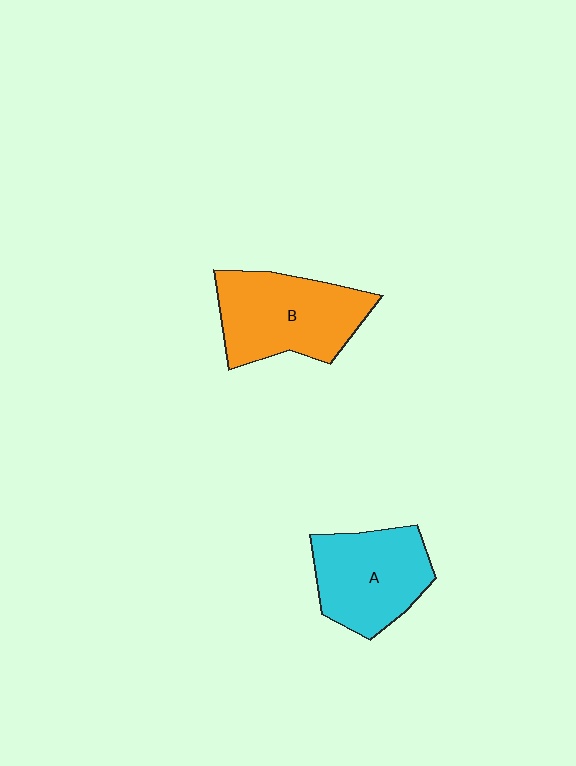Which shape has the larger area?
Shape B (orange).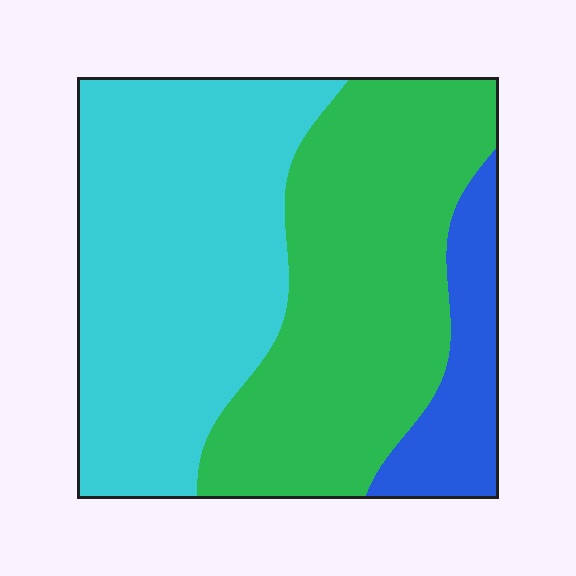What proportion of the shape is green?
Green takes up about two fifths (2/5) of the shape.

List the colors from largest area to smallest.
From largest to smallest: cyan, green, blue.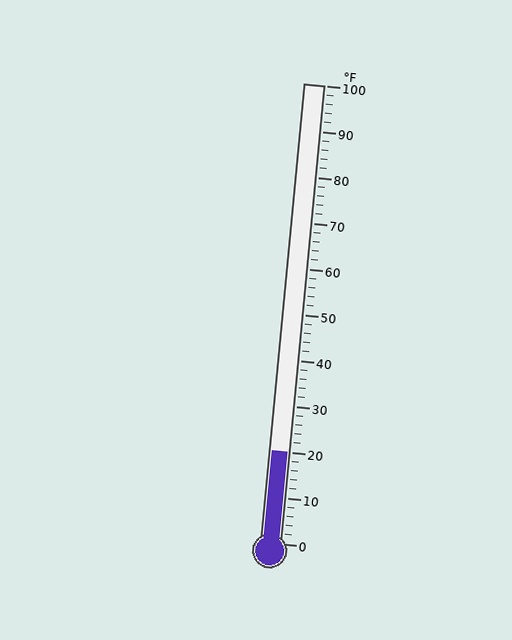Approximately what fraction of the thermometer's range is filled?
The thermometer is filled to approximately 20% of its range.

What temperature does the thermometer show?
The thermometer shows approximately 20°F.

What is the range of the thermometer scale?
The thermometer scale ranges from 0°F to 100°F.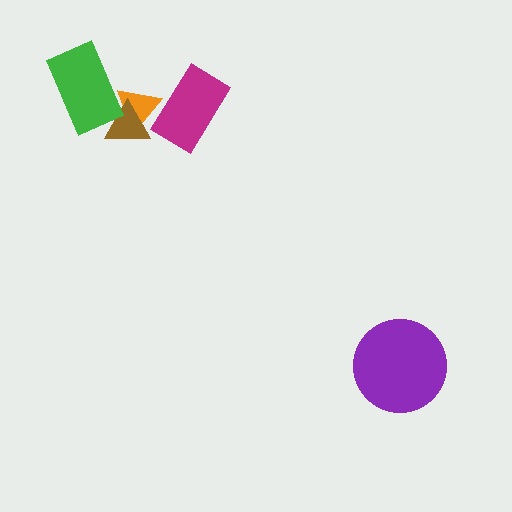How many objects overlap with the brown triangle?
2 objects overlap with the brown triangle.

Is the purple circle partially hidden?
No, no other shape covers it.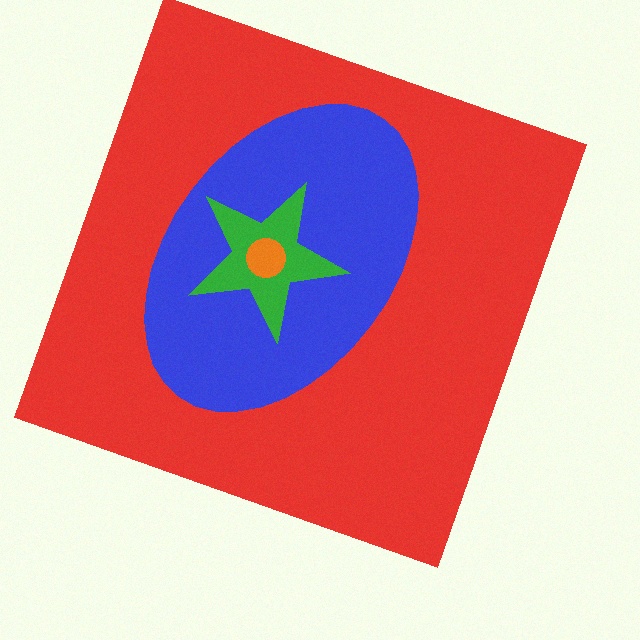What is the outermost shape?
The red square.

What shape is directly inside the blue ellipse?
The green star.